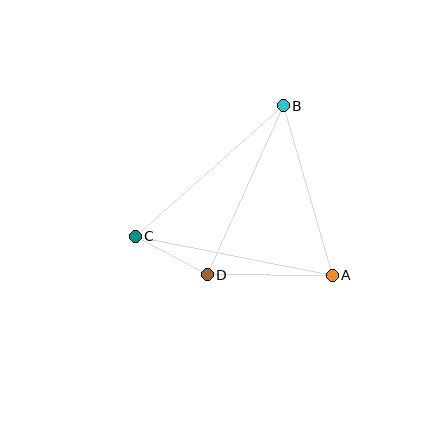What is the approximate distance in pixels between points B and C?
The distance between B and C is approximately 197 pixels.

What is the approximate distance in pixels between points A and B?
The distance between A and B is approximately 176 pixels.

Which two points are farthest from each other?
Points A and C are farthest from each other.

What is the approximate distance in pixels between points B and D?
The distance between B and D is approximately 185 pixels.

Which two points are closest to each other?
Points C and D are closest to each other.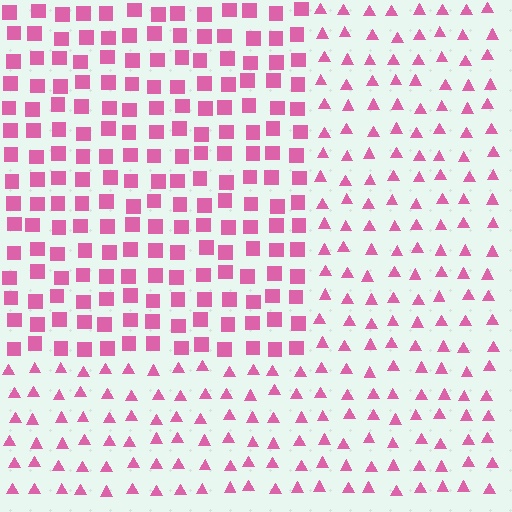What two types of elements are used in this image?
The image uses squares inside the rectangle region and triangles outside it.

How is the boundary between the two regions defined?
The boundary is defined by a change in element shape: squares inside vs. triangles outside. All elements share the same color and spacing.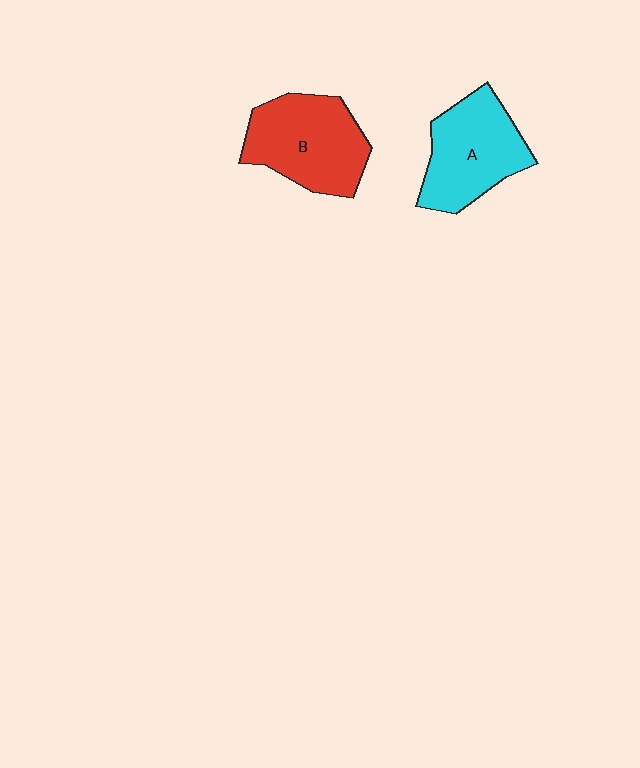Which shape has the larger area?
Shape B (red).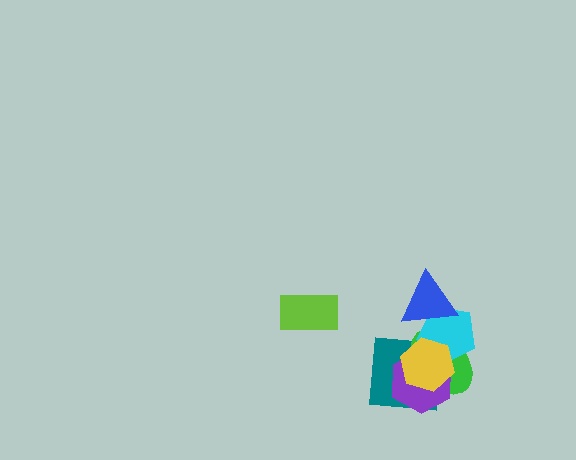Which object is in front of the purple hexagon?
The yellow hexagon is in front of the purple hexagon.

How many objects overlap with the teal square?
4 objects overlap with the teal square.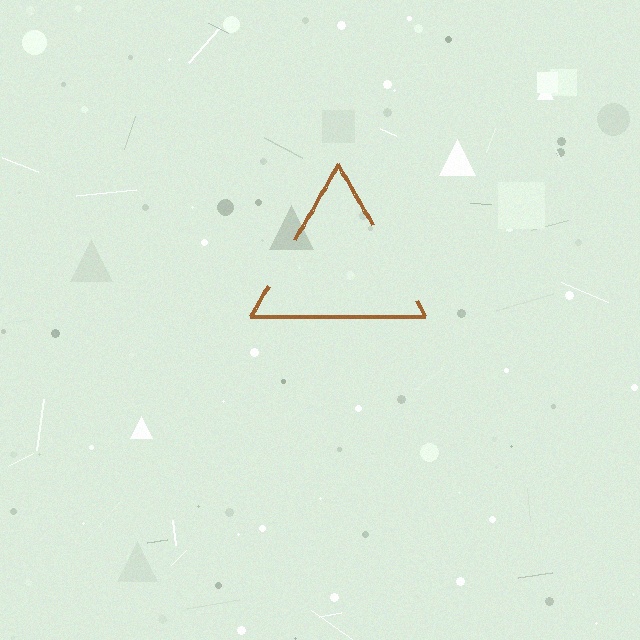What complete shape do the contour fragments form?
The contour fragments form a triangle.